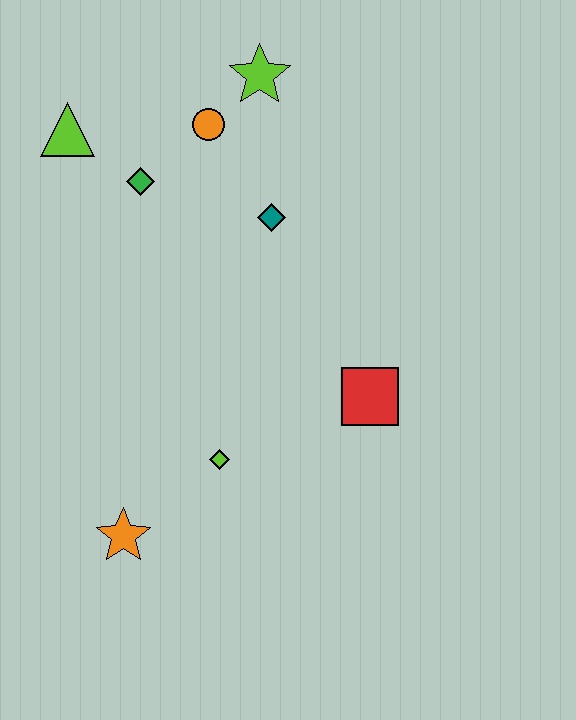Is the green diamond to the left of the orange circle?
Yes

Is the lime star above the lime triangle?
Yes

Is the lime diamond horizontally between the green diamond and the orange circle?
No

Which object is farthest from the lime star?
The orange star is farthest from the lime star.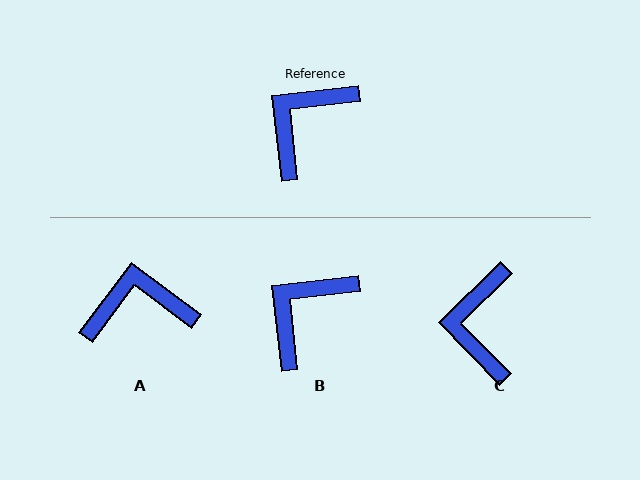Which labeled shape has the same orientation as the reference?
B.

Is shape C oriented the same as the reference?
No, it is off by about 38 degrees.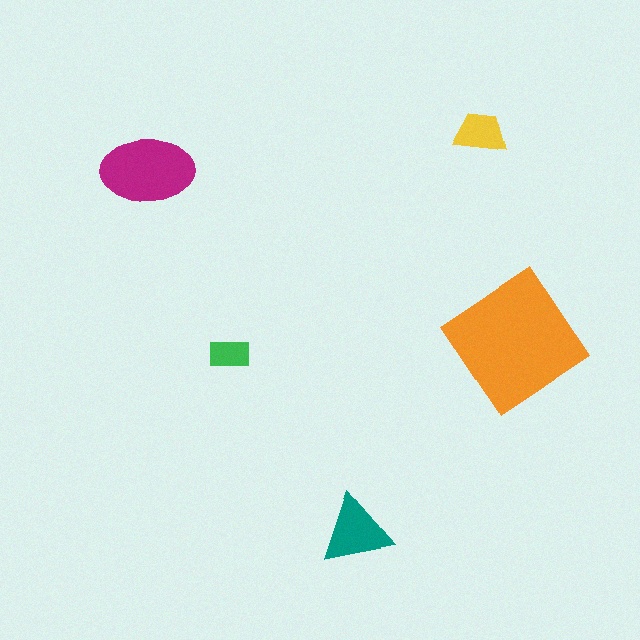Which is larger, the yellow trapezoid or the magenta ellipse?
The magenta ellipse.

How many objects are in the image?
There are 5 objects in the image.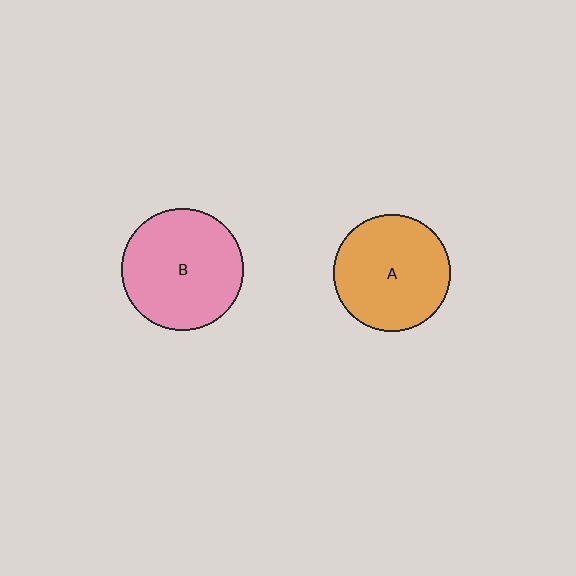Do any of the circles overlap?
No, none of the circles overlap.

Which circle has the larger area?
Circle B (pink).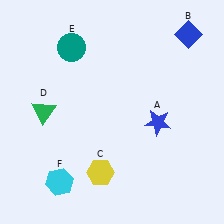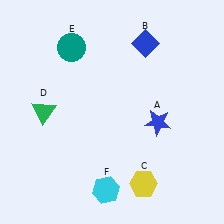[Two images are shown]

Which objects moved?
The objects that moved are: the blue diamond (B), the yellow hexagon (C), the cyan hexagon (F).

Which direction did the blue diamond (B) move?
The blue diamond (B) moved left.